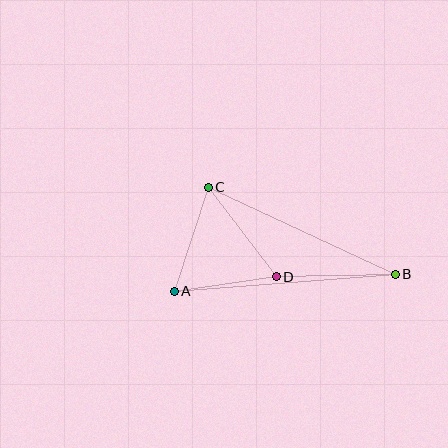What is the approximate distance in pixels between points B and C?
The distance between B and C is approximately 206 pixels.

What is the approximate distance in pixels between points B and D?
The distance between B and D is approximately 119 pixels.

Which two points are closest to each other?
Points A and D are closest to each other.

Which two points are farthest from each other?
Points A and B are farthest from each other.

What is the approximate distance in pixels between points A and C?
The distance between A and C is approximately 109 pixels.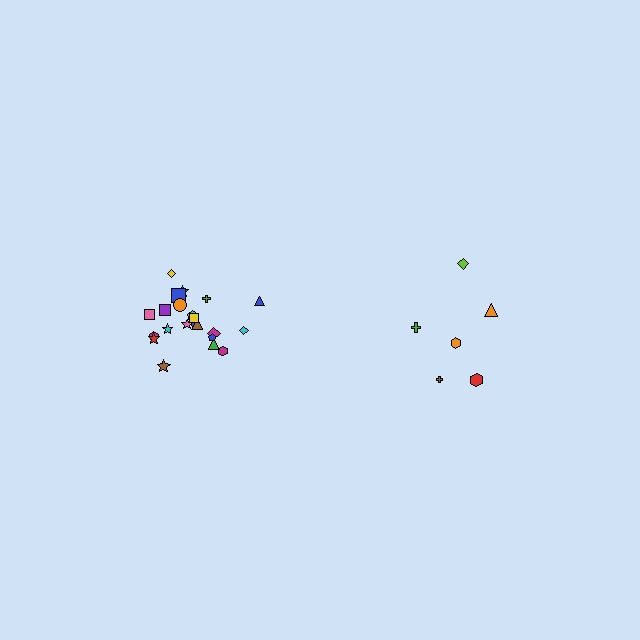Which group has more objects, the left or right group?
The left group.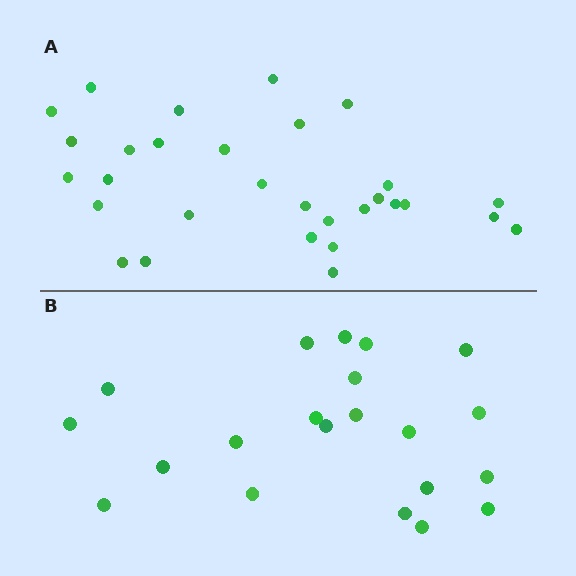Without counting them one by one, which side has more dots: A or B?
Region A (the top region) has more dots.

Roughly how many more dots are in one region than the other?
Region A has roughly 8 or so more dots than region B.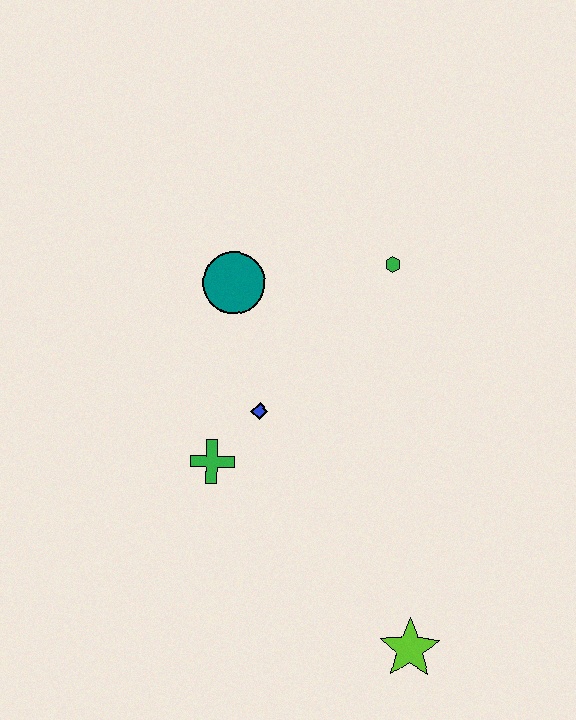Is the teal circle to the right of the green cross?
Yes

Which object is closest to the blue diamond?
The green cross is closest to the blue diamond.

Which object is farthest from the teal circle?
The lime star is farthest from the teal circle.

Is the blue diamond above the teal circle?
No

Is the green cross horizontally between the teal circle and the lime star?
No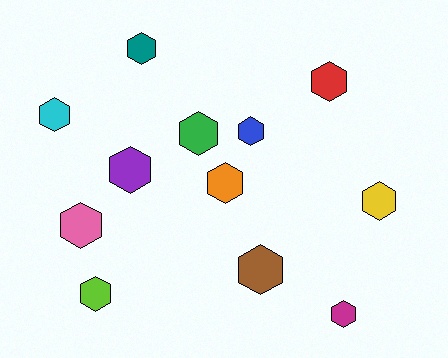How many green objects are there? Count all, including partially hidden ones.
There is 1 green object.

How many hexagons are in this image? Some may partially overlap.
There are 12 hexagons.